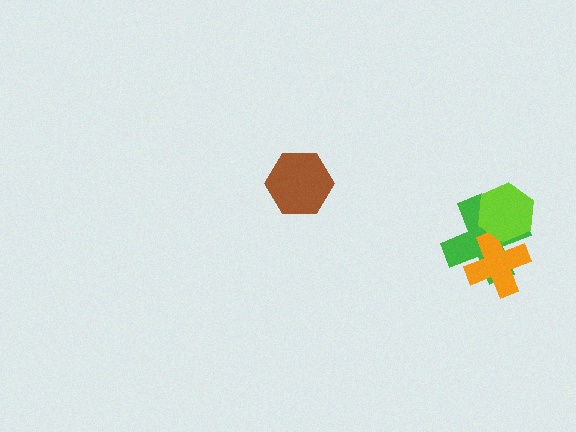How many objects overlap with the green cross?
2 objects overlap with the green cross.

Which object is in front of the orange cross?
The lime hexagon is in front of the orange cross.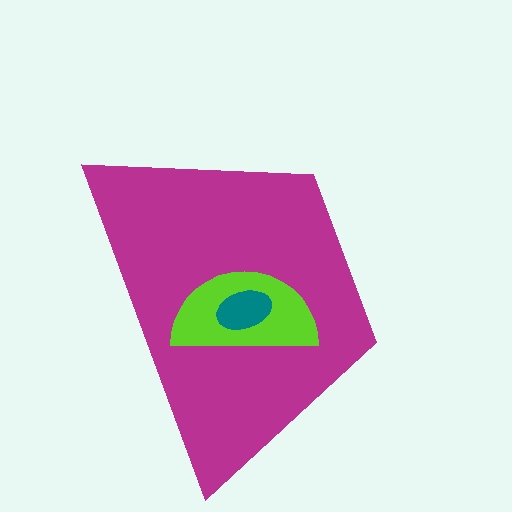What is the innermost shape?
The teal ellipse.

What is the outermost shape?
The magenta trapezoid.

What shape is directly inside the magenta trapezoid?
The lime semicircle.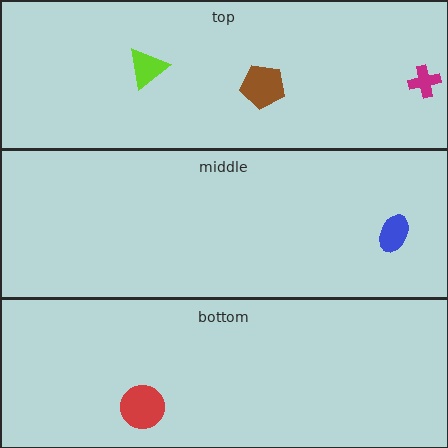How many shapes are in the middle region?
1.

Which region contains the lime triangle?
The top region.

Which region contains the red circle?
The bottom region.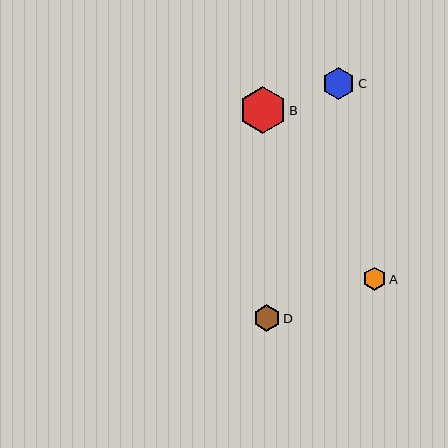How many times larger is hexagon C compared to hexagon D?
Hexagon C is approximately 1.2 times the size of hexagon D.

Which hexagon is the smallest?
Hexagon A is the smallest with a size of approximately 24 pixels.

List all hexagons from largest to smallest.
From largest to smallest: B, C, D, A.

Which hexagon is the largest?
Hexagon B is the largest with a size of approximately 47 pixels.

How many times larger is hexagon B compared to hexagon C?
Hexagon B is approximately 1.5 times the size of hexagon C.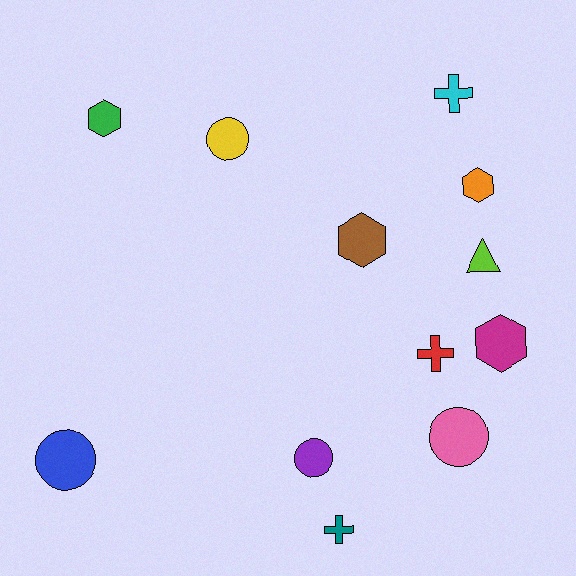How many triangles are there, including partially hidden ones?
There is 1 triangle.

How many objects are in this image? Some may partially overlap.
There are 12 objects.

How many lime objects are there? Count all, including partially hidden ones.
There is 1 lime object.